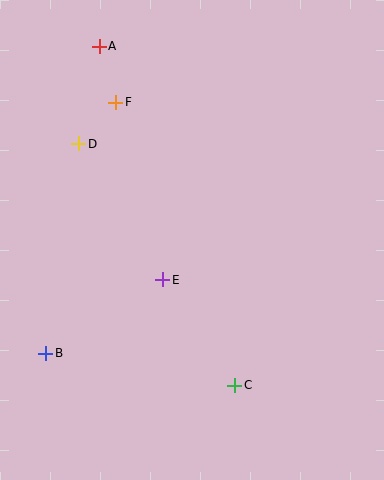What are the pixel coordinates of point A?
Point A is at (99, 46).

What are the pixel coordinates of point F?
Point F is at (116, 102).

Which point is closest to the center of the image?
Point E at (163, 280) is closest to the center.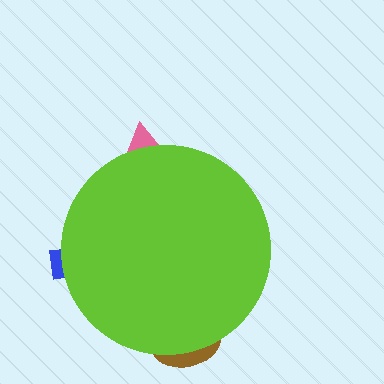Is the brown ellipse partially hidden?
Yes, the brown ellipse is partially hidden behind the lime circle.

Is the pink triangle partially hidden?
Yes, the pink triangle is partially hidden behind the lime circle.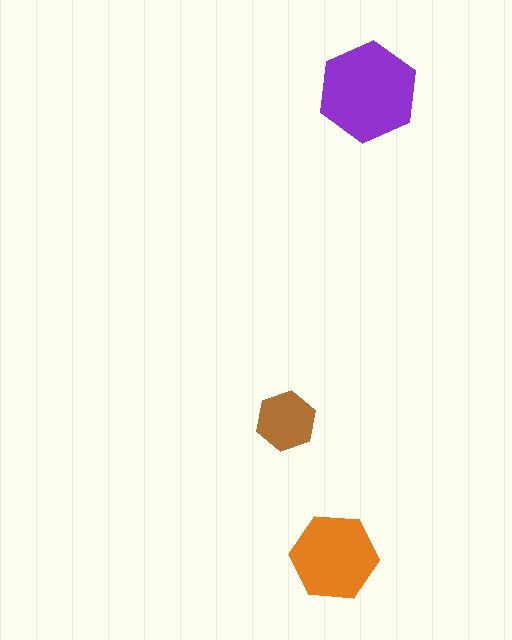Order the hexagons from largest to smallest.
the purple one, the orange one, the brown one.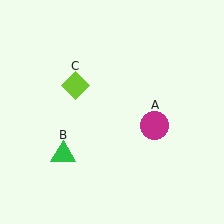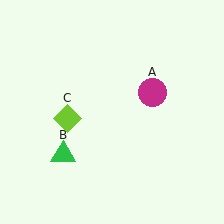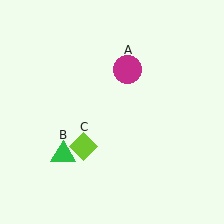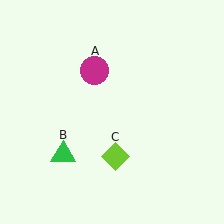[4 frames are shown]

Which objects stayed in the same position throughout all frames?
Green triangle (object B) remained stationary.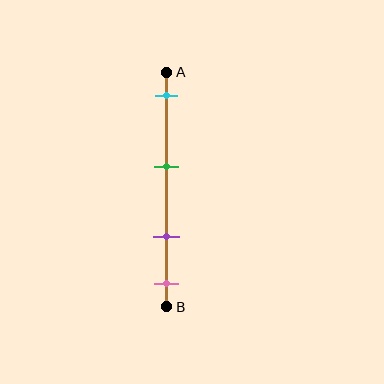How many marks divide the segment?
There are 4 marks dividing the segment.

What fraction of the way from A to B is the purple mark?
The purple mark is approximately 70% (0.7) of the way from A to B.